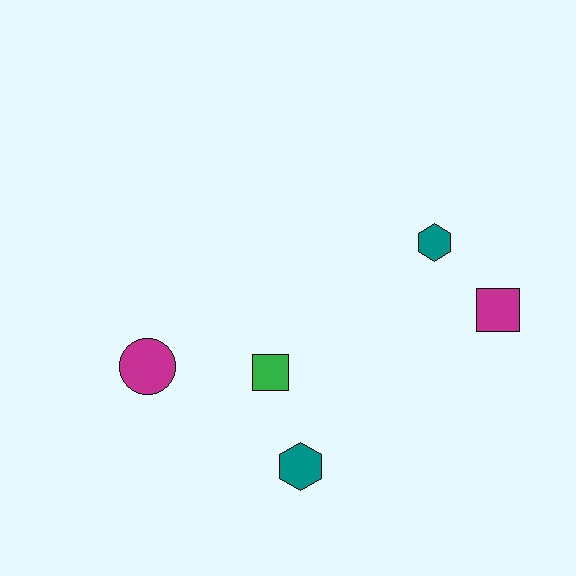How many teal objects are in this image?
There are 2 teal objects.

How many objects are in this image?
There are 5 objects.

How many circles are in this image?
There is 1 circle.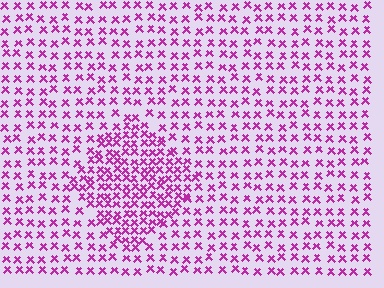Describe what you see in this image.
The image contains small magenta elements arranged at two different densities. A diamond-shaped region is visible where the elements are more densely packed than the surrounding area.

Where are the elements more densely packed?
The elements are more densely packed inside the diamond boundary.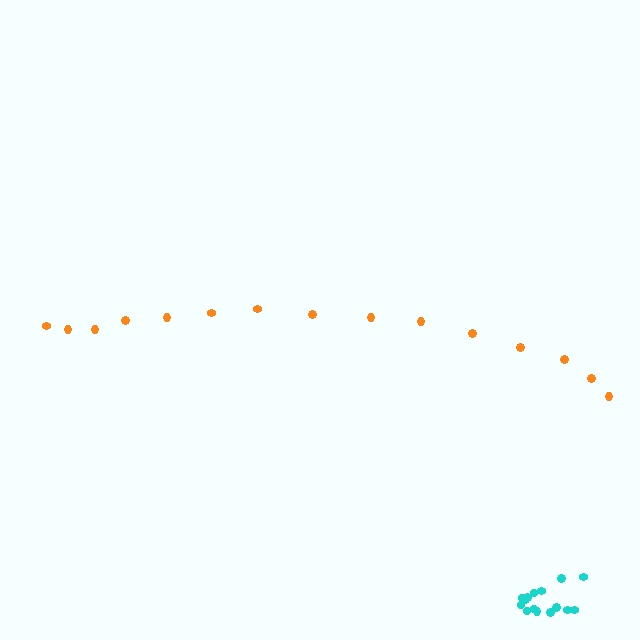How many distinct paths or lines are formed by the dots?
There are 2 distinct paths.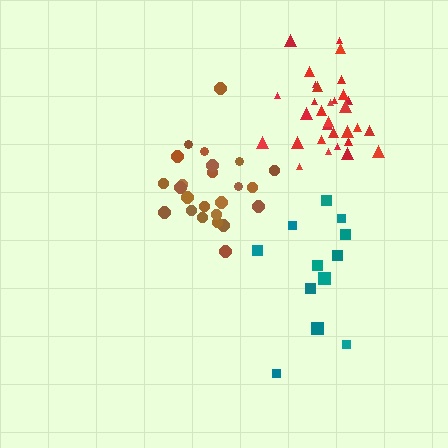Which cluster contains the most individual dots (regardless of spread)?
Red (31).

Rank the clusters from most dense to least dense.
red, brown, teal.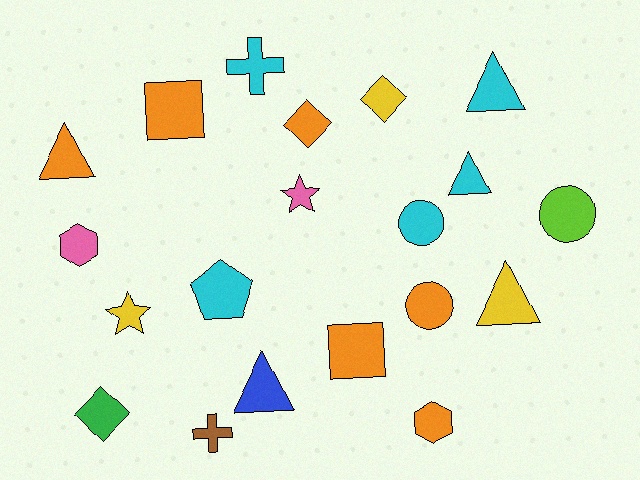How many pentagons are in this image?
There is 1 pentagon.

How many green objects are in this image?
There is 1 green object.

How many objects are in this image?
There are 20 objects.